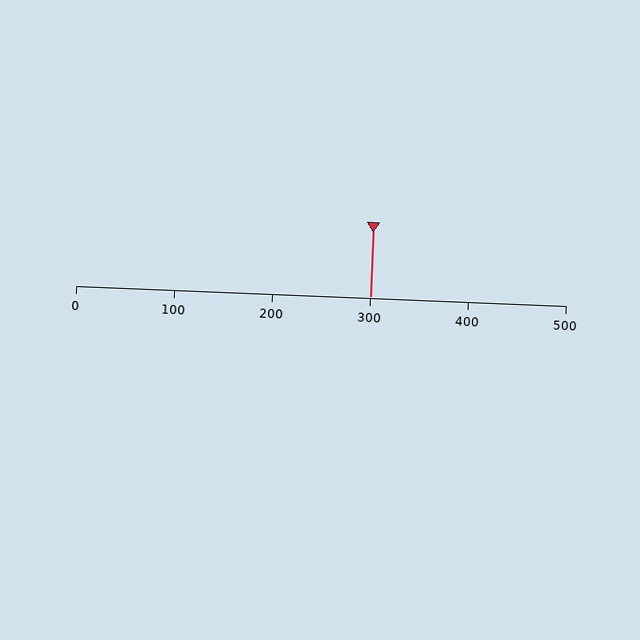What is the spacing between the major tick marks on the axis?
The major ticks are spaced 100 apart.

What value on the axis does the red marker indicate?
The marker indicates approximately 300.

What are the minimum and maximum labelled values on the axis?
The axis runs from 0 to 500.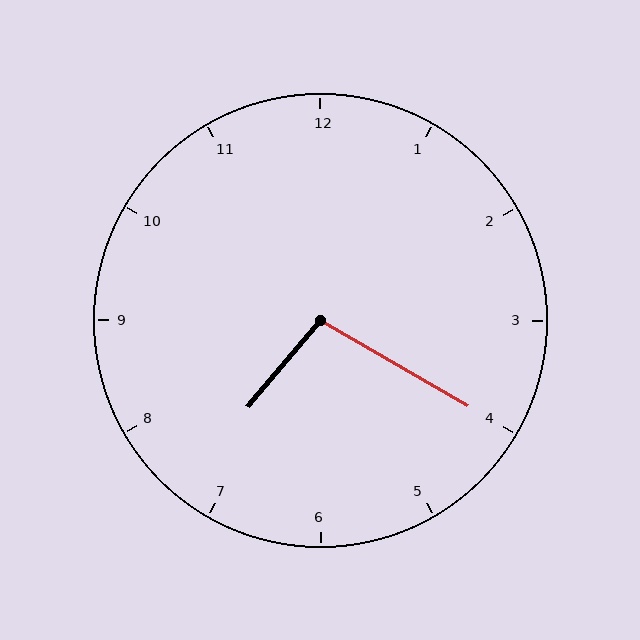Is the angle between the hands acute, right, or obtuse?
It is obtuse.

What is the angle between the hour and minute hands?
Approximately 100 degrees.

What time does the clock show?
7:20.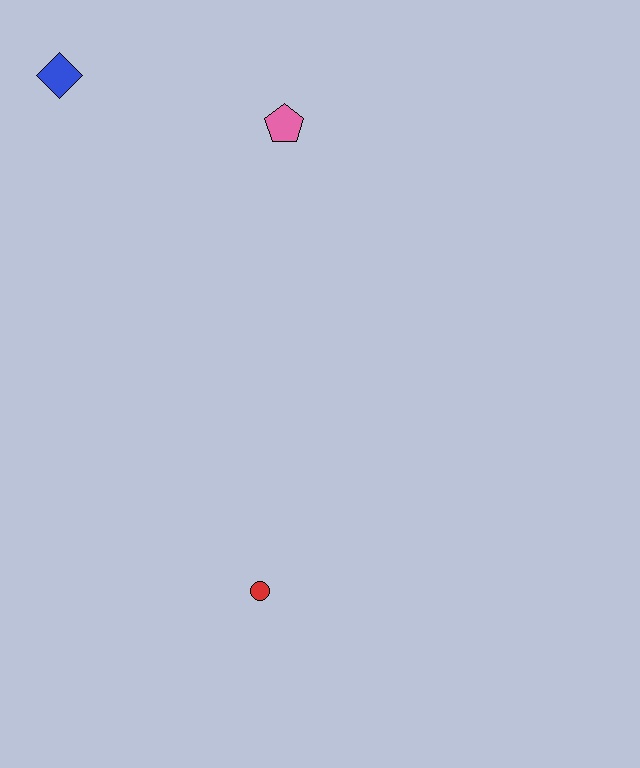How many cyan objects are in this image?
There are no cyan objects.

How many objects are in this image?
There are 3 objects.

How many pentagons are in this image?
There is 1 pentagon.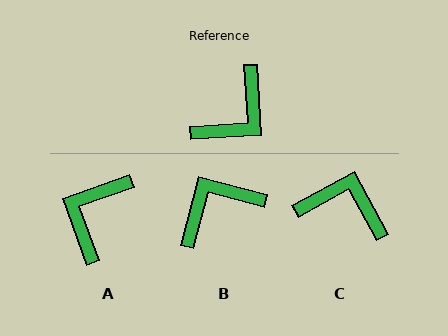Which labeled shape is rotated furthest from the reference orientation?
A, about 164 degrees away.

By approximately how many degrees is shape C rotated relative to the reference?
Approximately 115 degrees counter-clockwise.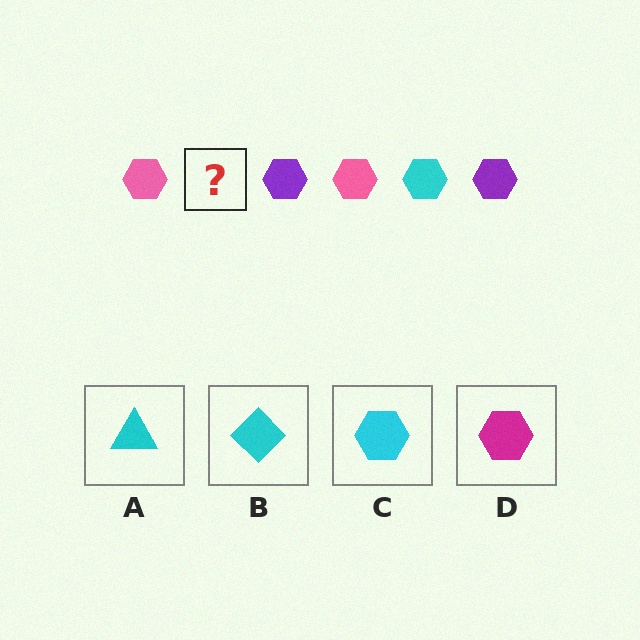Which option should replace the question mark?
Option C.